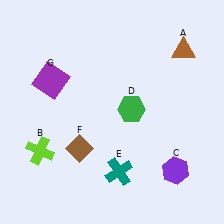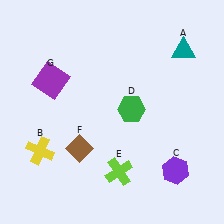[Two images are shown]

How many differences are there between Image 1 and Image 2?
There are 3 differences between the two images.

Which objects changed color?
A changed from brown to teal. B changed from lime to yellow. E changed from teal to lime.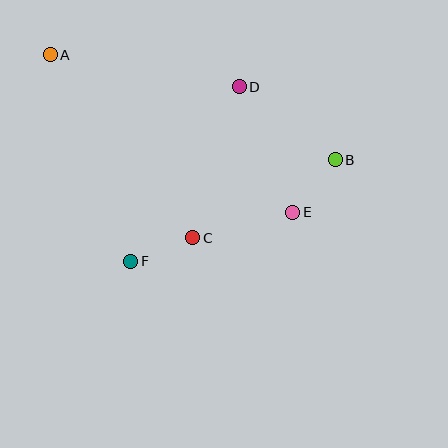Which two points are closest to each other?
Points C and F are closest to each other.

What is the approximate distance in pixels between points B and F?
The distance between B and F is approximately 228 pixels.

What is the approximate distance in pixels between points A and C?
The distance between A and C is approximately 232 pixels.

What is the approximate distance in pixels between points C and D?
The distance between C and D is approximately 158 pixels.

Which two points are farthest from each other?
Points A and B are farthest from each other.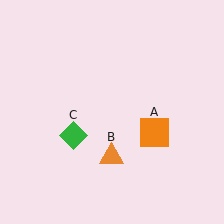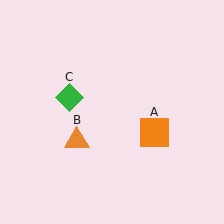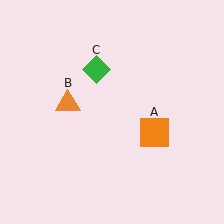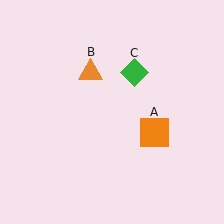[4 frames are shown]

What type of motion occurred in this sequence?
The orange triangle (object B), green diamond (object C) rotated clockwise around the center of the scene.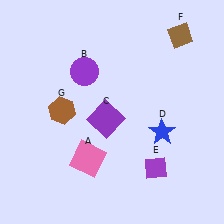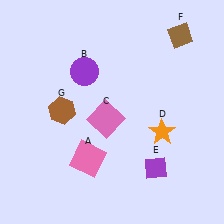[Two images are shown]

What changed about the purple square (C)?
In Image 1, C is purple. In Image 2, it changed to pink.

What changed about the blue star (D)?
In Image 1, D is blue. In Image 2, it changed to orange.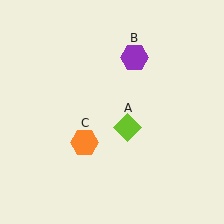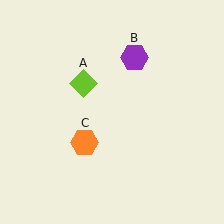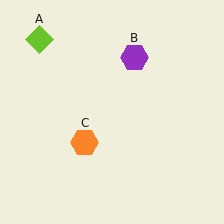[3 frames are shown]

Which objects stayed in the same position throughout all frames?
Purple hexagon (object B) and orange hexagon (object C) remained stationary.